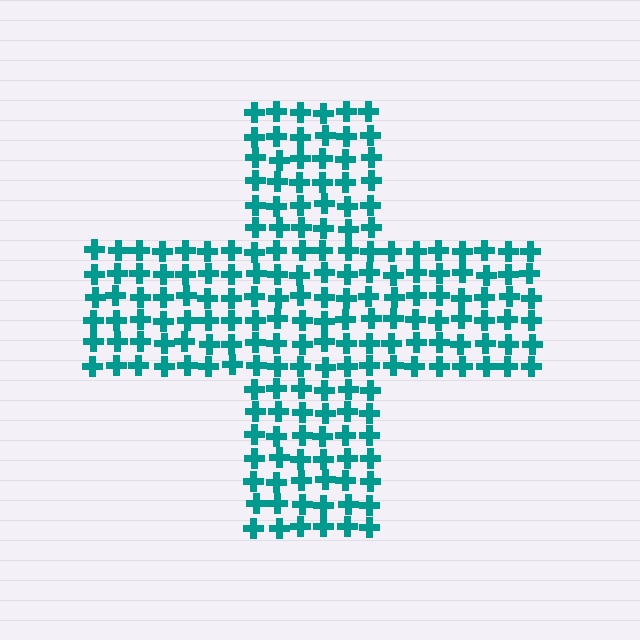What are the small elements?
The small elements are crosses.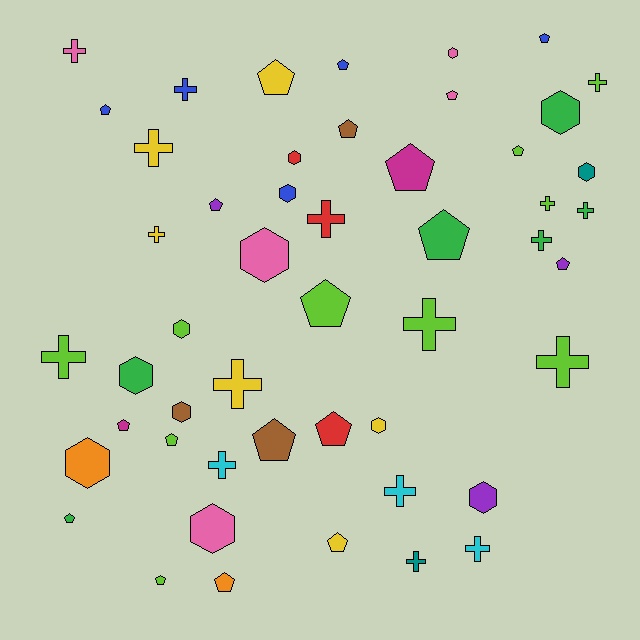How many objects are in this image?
There are 50 objects.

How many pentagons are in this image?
There are 20 pentagons.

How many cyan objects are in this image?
There are 3 cyan objects.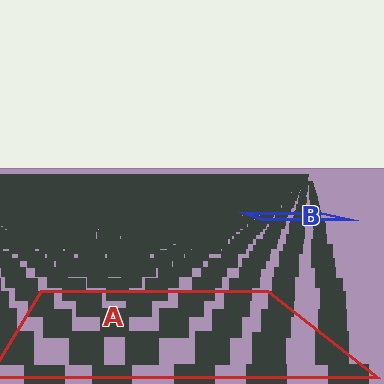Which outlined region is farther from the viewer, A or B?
Region B is farther from the viewer — the texture elements inside it appear smaller and more densely packed.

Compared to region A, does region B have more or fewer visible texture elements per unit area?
Region B has more texture elements per unit area — they are packed more densely because it is farther away.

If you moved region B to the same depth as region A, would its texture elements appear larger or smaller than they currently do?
They would appear larger. At a closer depth, the same texture elements are projected at a bigger on-screen size.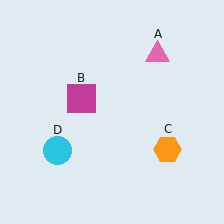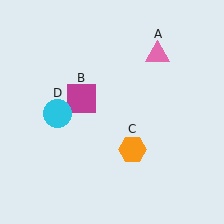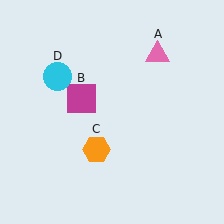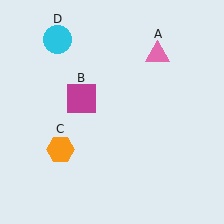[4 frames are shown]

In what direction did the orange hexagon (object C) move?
The orange hexagon (object C) moved left.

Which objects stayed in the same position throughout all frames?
Pink triangle (object A) and magenta square (object B) remained stationary.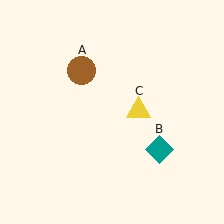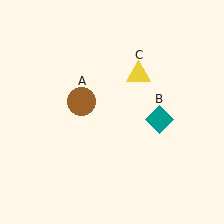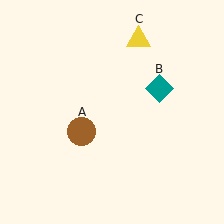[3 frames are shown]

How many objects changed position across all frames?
3 objects changed position: brown circle (object A), teal diamond (object B), yellow triangle (object C).